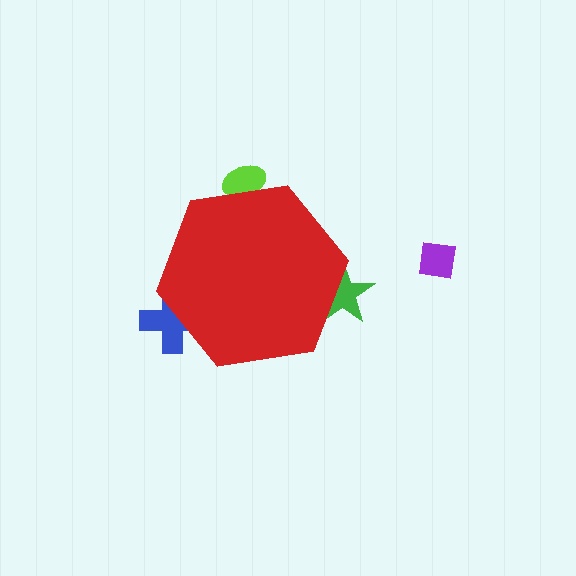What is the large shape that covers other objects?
A red hexagon.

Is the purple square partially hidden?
No, the purple square is fully visible.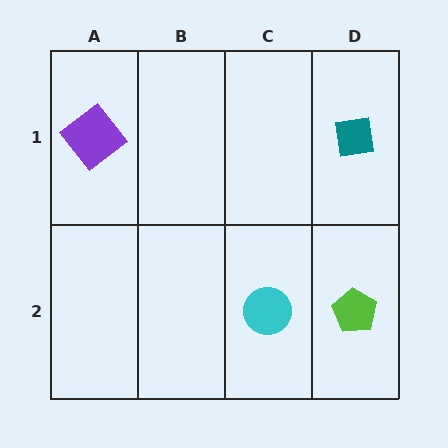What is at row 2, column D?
A lime pentagon.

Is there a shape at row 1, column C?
No, that cell is empty.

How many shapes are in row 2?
2 shapes.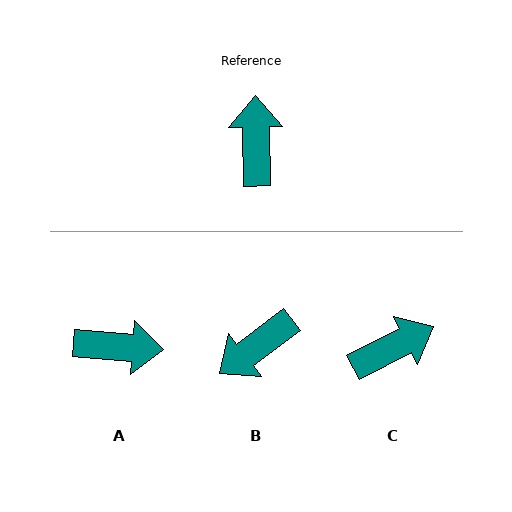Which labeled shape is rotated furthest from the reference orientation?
B, about 126 degrees away.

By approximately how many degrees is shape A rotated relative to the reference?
Approximately 95 degrees clockwise.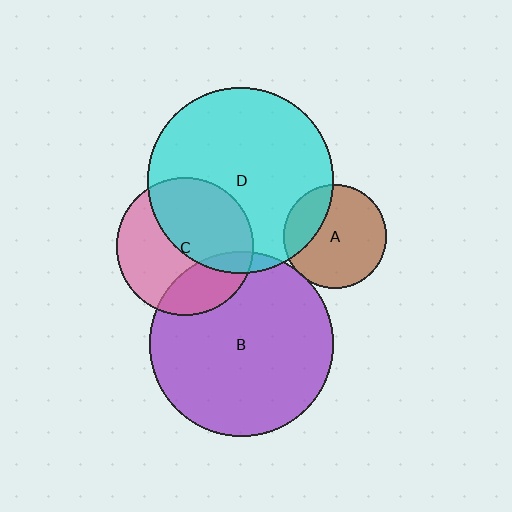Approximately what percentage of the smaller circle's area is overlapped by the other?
Approximately 25%.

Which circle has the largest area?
Circle D (cyan).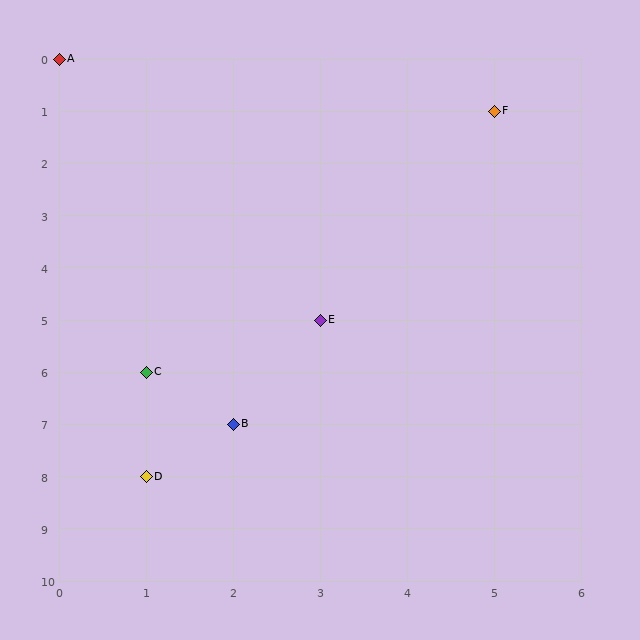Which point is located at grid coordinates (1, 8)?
Point D is at (1, 8).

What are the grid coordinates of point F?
Point F is at grid coordinates (5, 1).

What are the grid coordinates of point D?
Point D is at grid coordinates (1, 8).